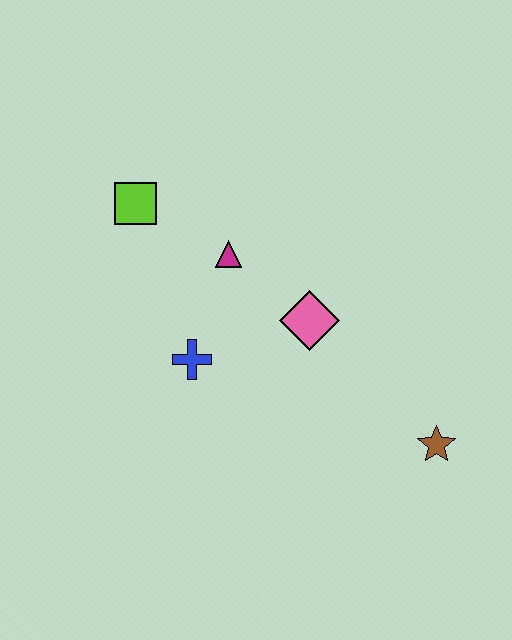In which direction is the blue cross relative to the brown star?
The blue cross is to the left of the brown star.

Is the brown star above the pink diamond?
No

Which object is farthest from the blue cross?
The brown star is farthest from the blue cross.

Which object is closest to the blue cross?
The magenta triangle is closest to the blue cross.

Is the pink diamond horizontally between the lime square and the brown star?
Yes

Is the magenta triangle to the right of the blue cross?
Yes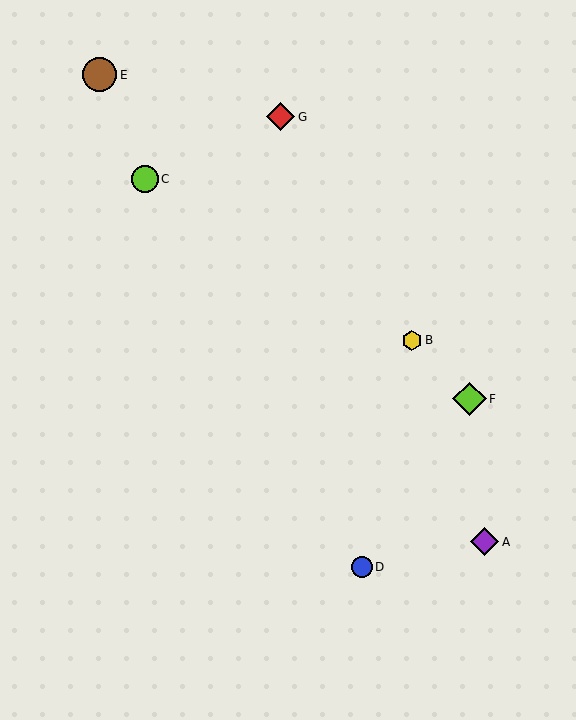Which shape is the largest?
The brown circle (labeled E) is the largest.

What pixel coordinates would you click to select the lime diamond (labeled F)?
Click at (470, 399) to select the lime diamond F.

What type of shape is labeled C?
Shape C is a lime circle.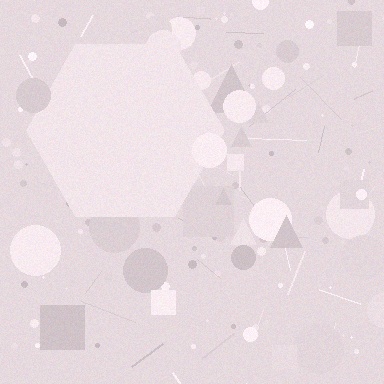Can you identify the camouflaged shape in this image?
The camouflaged shape is a hexagon.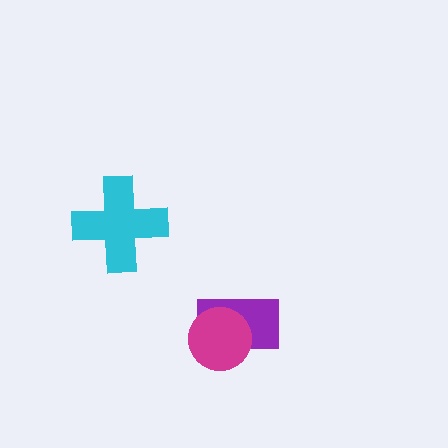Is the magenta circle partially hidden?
No, no other shape covers it.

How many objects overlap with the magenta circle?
1 object overlaps with the magenta circle.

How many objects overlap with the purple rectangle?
1 object overlaps with the purple rectangle.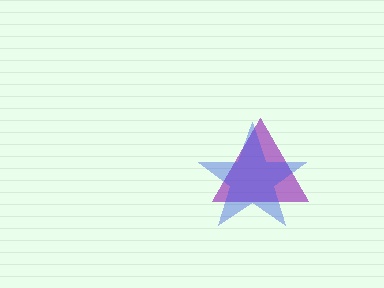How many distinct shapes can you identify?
There are 2 distinct shapes: a purple triangle, a blue star.